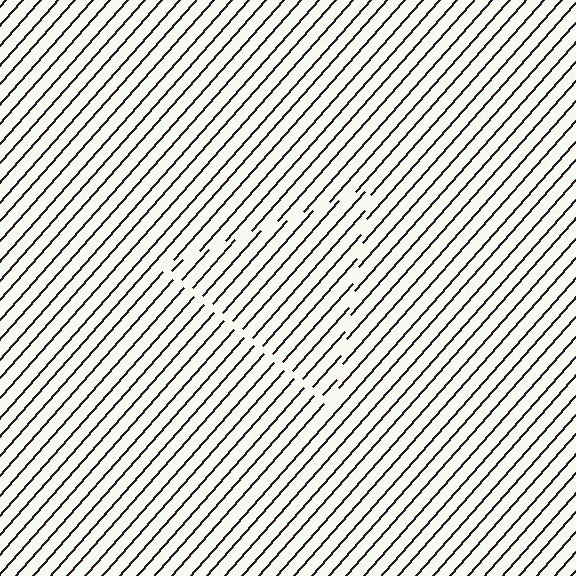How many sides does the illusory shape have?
3 sides — the line-ends trace a triangle.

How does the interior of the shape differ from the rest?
The interior of the shape contains the same grating, shifted by half a period — the contour is defined by the phase discontinuity where line-ends from the inner and outer gratings abut.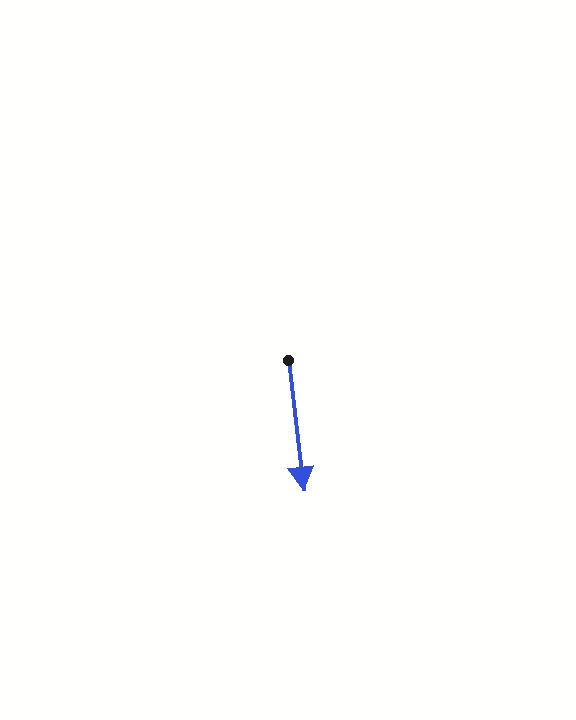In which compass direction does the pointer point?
South.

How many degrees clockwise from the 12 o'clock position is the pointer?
Approximately 173 degrees.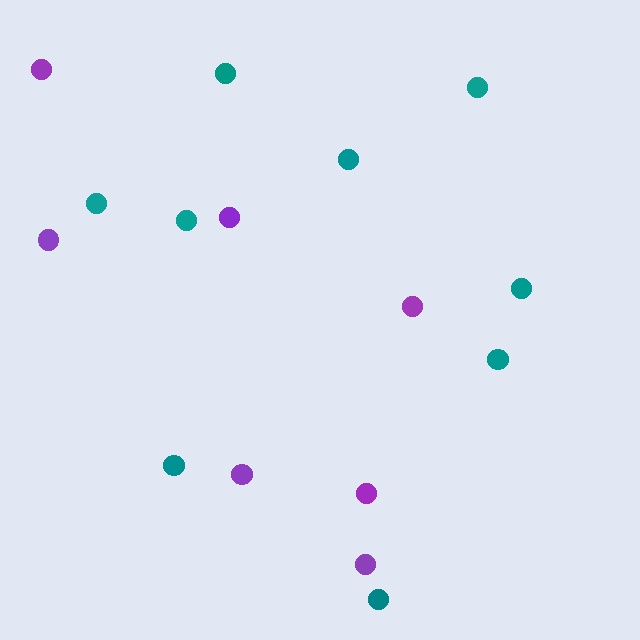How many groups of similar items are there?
There are 2 groups: one group of teal circles (9) and one group of purple circles (7).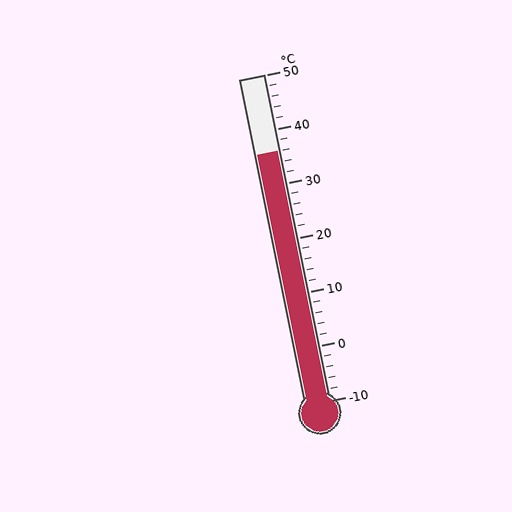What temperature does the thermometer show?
The thermometer shows approximately 36°C.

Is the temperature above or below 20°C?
The temperature is above 20°C.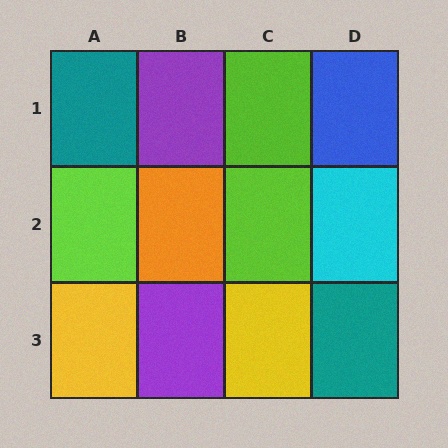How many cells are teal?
2 cells are teal.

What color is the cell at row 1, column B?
Purple.